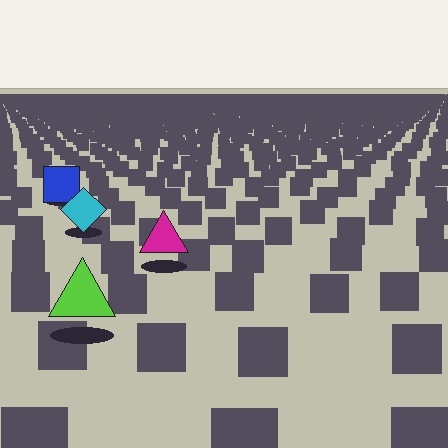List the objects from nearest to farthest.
From nearest to farthest: the lime triangle, the magenta triangle, the cyan diamond, the blue square.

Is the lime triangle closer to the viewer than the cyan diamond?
Yes. The lime triangle is closer — you can tell from the texture gradient: the ground texture is coarser near it.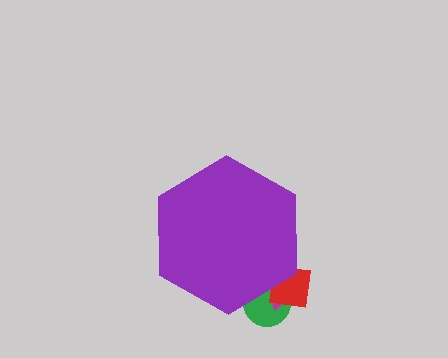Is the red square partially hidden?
Yes, the red square is partially hidden behind the purple hexagon.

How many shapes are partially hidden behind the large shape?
3 shapes are partially hidden.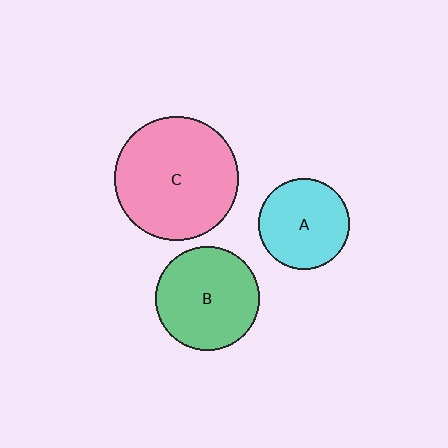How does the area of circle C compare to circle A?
Approximately 1.9 times.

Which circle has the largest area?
Circle C (pink).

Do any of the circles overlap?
No, none of the circles overlap.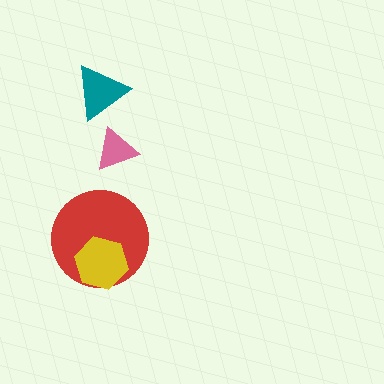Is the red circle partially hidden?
Yes, it is partially covered by another shape.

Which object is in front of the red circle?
The yellow hexagon is in front of the red circle.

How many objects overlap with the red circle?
1 object overlaps with the red circle.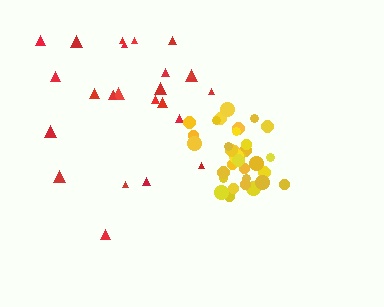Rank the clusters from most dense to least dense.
yellow, red.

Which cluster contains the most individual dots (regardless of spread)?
Yellow (33).